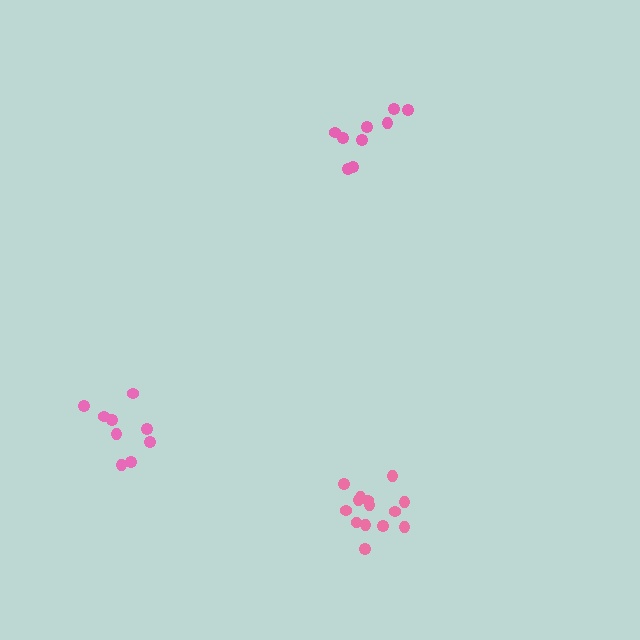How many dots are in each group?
Group 1: 9 dots, Group 2: 9 dots, Group 3: 14 dots (32 total).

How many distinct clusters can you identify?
There are 3 distinct clusters.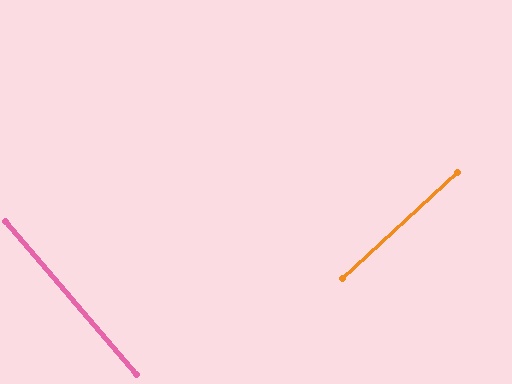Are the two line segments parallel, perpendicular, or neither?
Perpendicular — they meet at approximately 88°.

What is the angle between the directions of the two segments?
Approximately 88 degrees.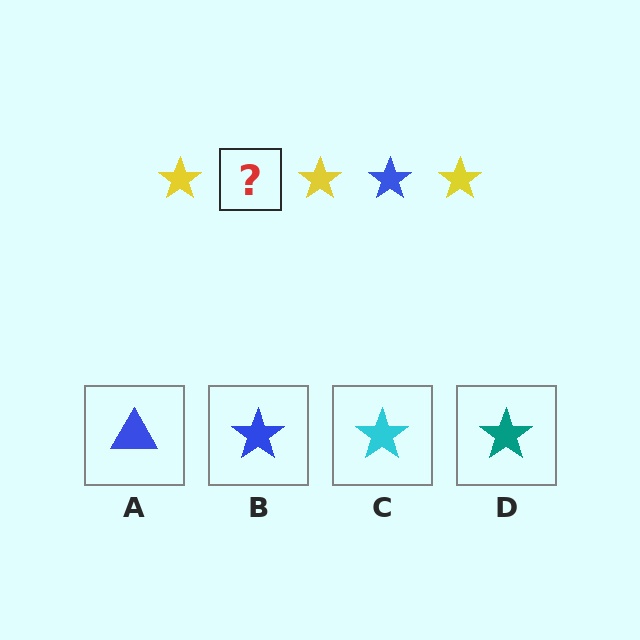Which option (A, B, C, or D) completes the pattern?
B.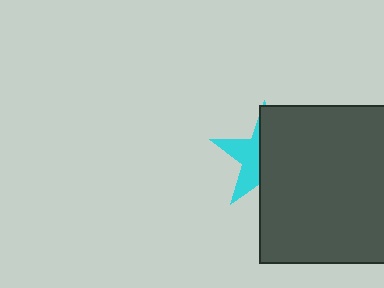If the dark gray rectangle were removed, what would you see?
You would see the complete cyan star.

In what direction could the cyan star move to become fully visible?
The cyan star could move left. That would shift it out from behind the dark gray rectangle entirely.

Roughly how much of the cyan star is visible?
A small part of it is visible (roughly 41%).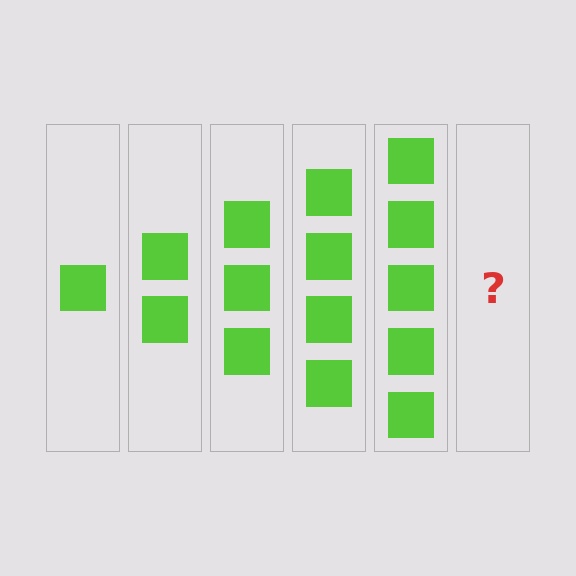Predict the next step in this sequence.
The next step is 6 squares.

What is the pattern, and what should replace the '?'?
The pattern is that each step adds one more square. The '?' should be 6 squares.